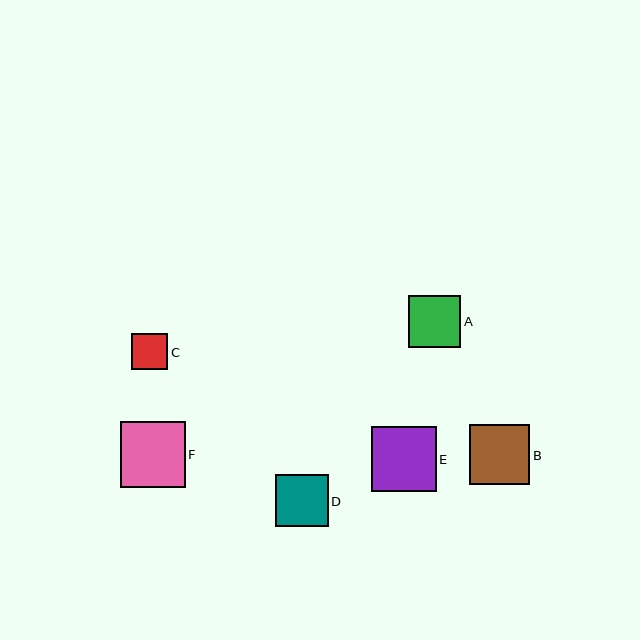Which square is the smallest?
Square C is the smallest with a size of approximately 36 pixels.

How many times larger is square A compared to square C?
Square A is approximately 1.4 times the size of square C.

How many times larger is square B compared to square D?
Square B is approximately 1.1 times the size of square D.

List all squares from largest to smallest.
From largest to smallest: F, E, B, A, D, C.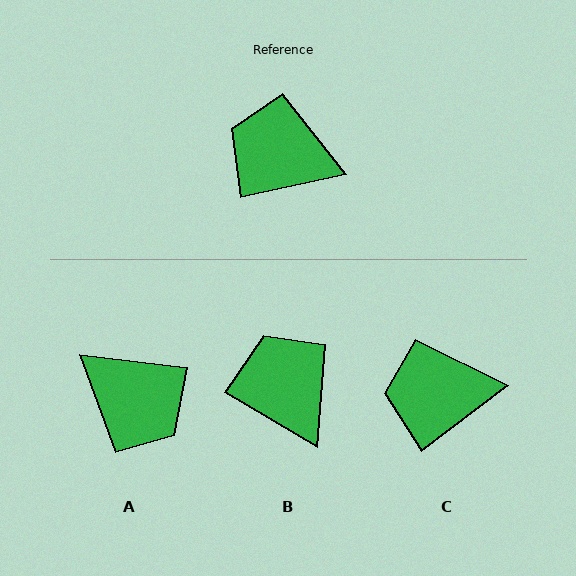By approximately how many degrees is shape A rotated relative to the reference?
Approximately 161 degrees counter-clockwise.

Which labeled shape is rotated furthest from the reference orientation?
A, about 161 degrees away.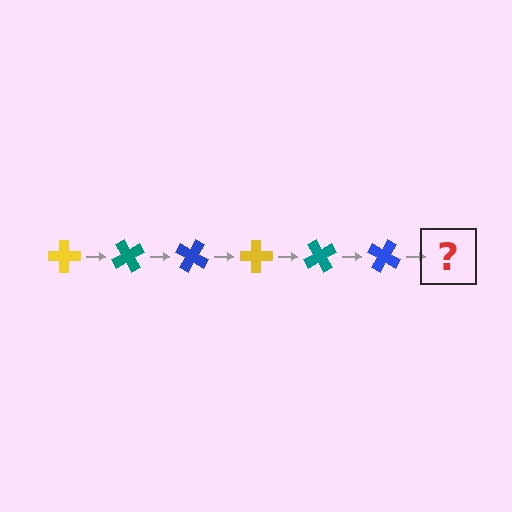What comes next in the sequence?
The next element should be a yellow cross, rotated 360 degrees from the start.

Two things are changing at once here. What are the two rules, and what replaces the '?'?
The two rules are that it rotates 60 degrees each step and the color cycles through yellow, teal, and blue. The '?' should be a yellow cross, rotated 360 degrees from the start.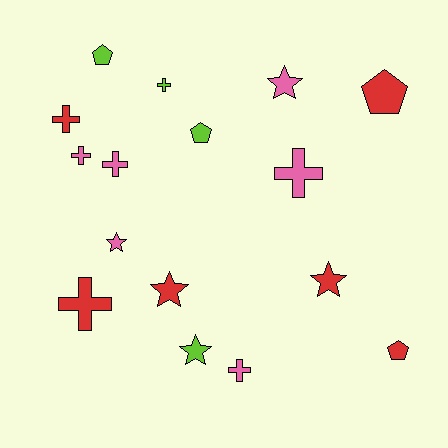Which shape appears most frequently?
Cross, with 7 objects.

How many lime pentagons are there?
There are 2 lime pentagons.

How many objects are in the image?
There are 16 objects.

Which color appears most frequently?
Red, with 6 objects.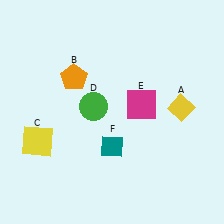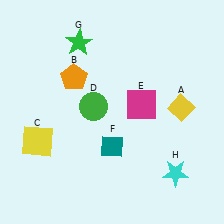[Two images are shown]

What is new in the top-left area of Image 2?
A green star (G) was added in the top-left area of Image 2.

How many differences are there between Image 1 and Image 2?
There are 2 differences between the two images.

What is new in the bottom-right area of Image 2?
A cyan star (H) was added in the bottom-right area of Image 2.